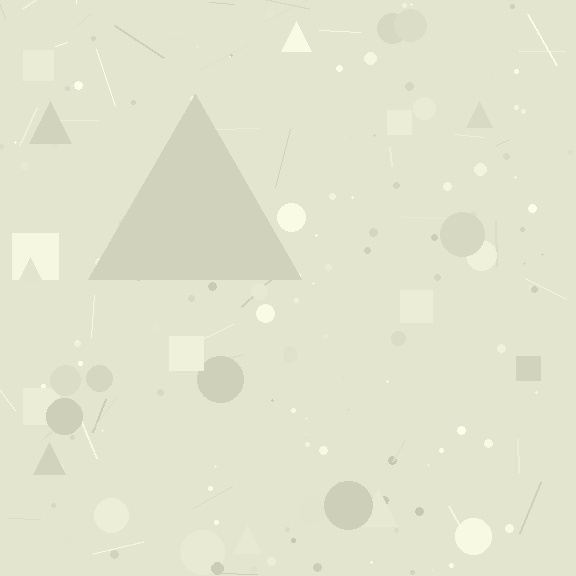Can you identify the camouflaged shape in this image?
The camouflaged shape is a triangle.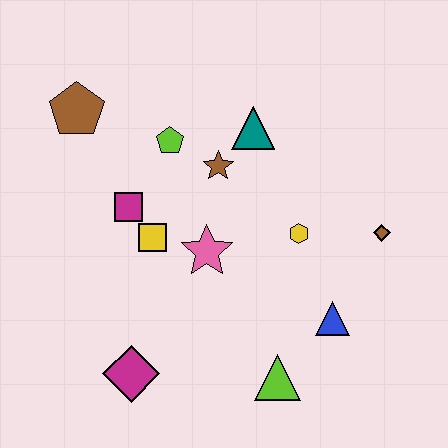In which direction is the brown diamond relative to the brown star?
The brown diamond is to the right of the brown star.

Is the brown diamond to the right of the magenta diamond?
Yes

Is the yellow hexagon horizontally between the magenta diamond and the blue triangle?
Yes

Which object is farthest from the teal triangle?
The magenta diamond is farthest from the teal triangle.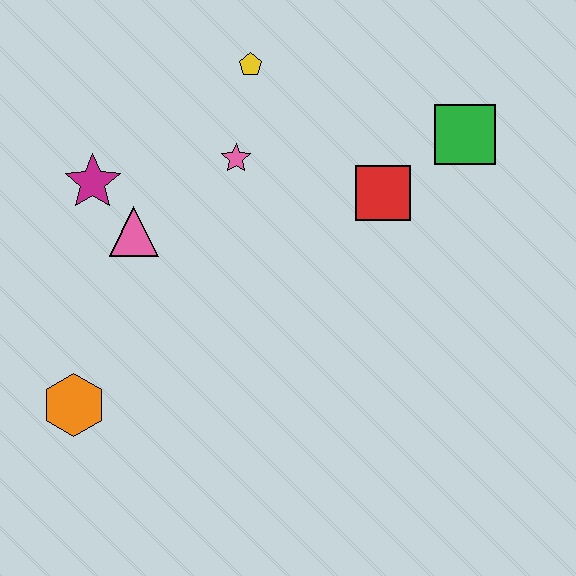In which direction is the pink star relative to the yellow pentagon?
The pink star is below the yellow pentagon.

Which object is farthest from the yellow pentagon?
The orange hexagon is farthest from the yellow pentagon.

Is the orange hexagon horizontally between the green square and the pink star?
No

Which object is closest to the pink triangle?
The magenta star is closest to the pink triangle.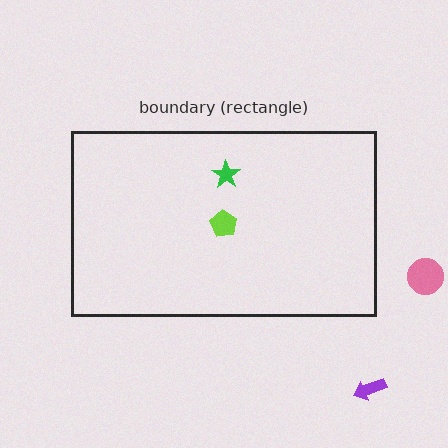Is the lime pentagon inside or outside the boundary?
Inside.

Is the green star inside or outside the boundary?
Inside.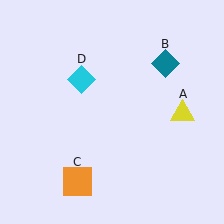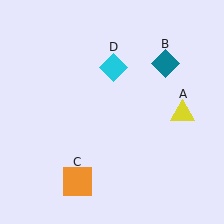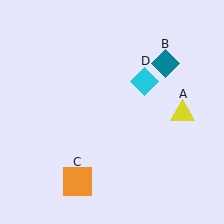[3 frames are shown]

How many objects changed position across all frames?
1 object changed position: cyan diamond (object D).